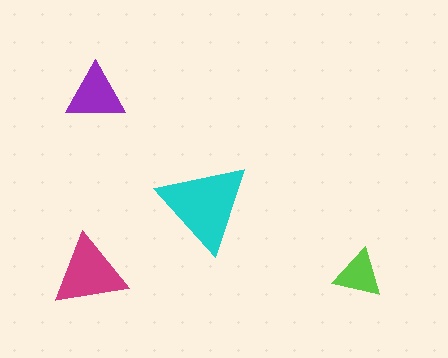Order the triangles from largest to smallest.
the cyan one, the magenta one, the purple one, the lime one.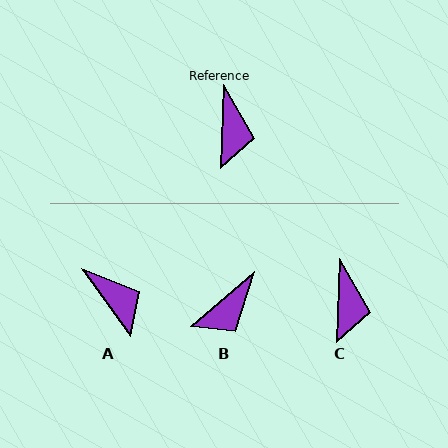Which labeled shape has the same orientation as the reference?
C.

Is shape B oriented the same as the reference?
No, it is off by about 48 degrees.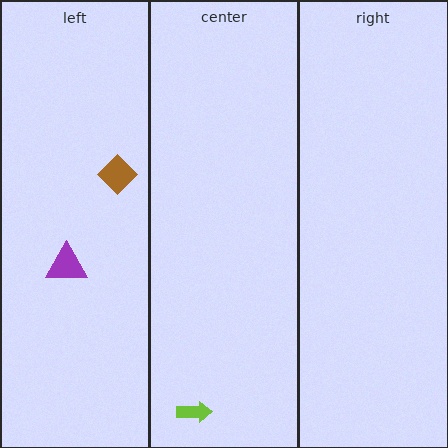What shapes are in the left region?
The purple triangle, the brown diamond.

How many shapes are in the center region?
1.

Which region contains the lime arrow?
The center region.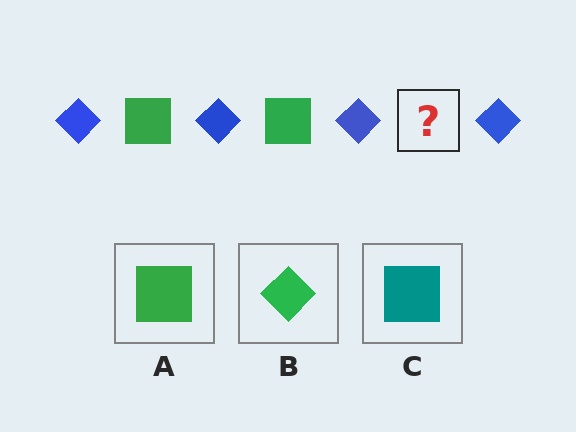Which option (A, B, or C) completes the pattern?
A.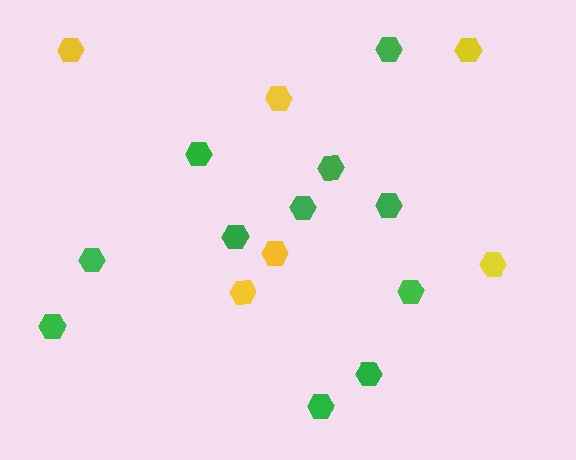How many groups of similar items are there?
There are 2 groups: one group of green hexagons (11) and one group of yellow hexagons (6).